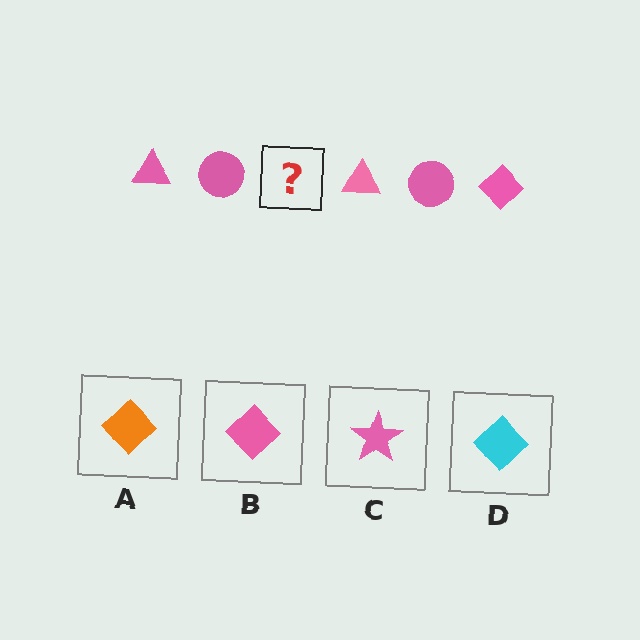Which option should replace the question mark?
Option B.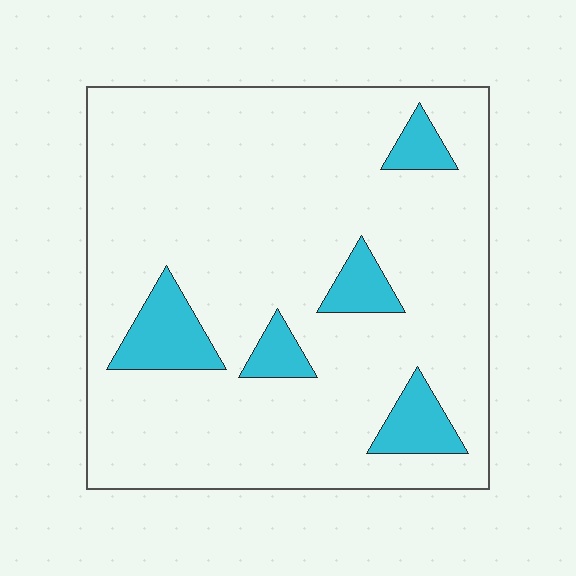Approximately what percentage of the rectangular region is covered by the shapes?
Approximately 10%.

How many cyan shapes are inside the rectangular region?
5.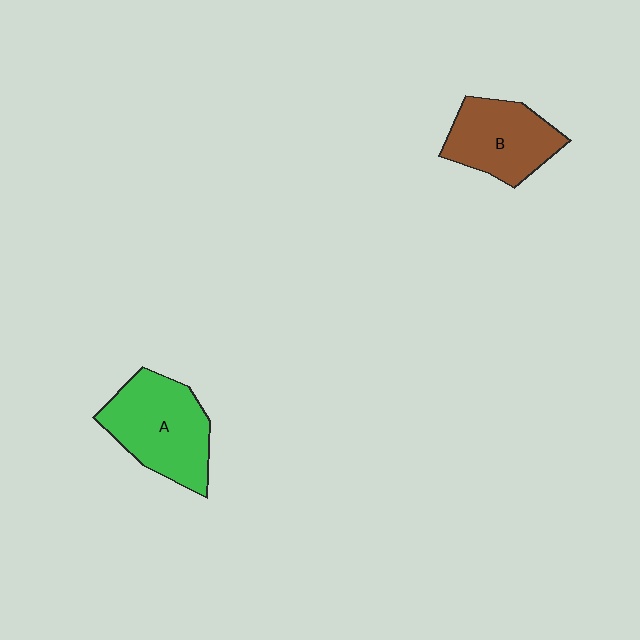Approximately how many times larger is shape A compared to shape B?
Approximately 1.2 times.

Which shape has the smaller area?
Shape B (brown).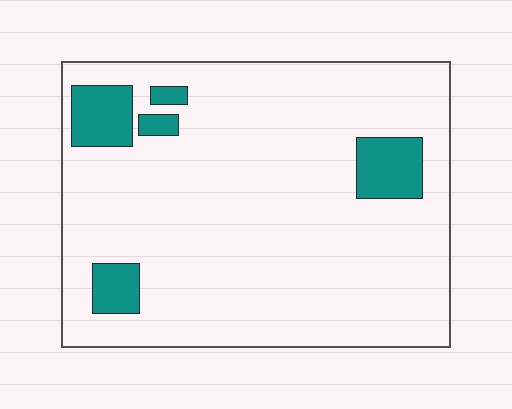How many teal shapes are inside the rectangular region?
5.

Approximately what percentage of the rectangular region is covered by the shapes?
Approximately 10%.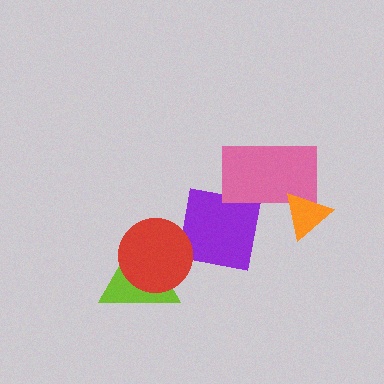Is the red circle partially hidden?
No, no other shape covers it.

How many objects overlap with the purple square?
2 objects overlap with the purple square.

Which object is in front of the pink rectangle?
The orange triangle is in front of the pink rectangle.